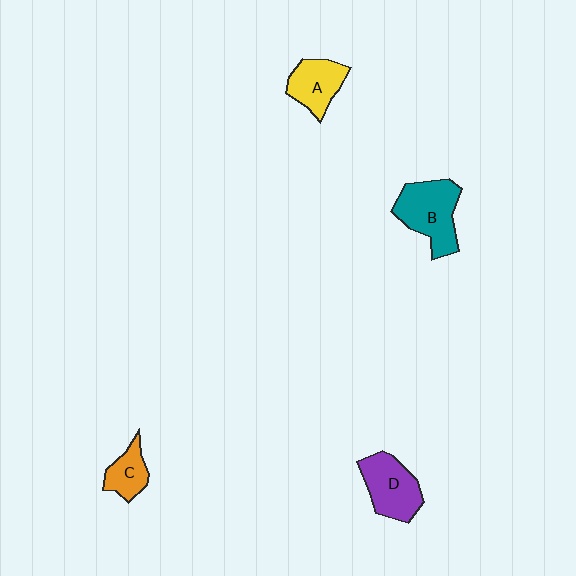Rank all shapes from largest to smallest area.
From largest to smallest: B (teal), D (purple), A (yellow), C (orange).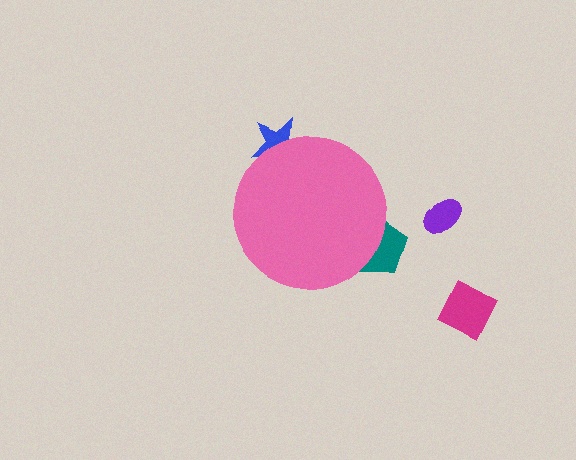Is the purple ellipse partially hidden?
No, the purple ellipse is fully visible.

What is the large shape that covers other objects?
A pink circle.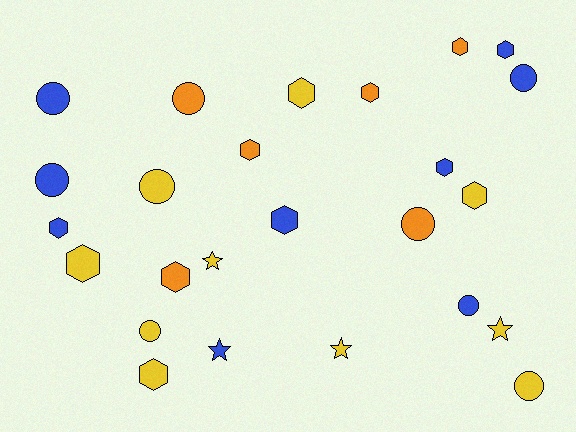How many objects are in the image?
There are 25 objects.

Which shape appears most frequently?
Hexagon, with 12 objects.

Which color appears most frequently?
Yellow, with 10 objects.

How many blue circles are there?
There are 4 blue circles.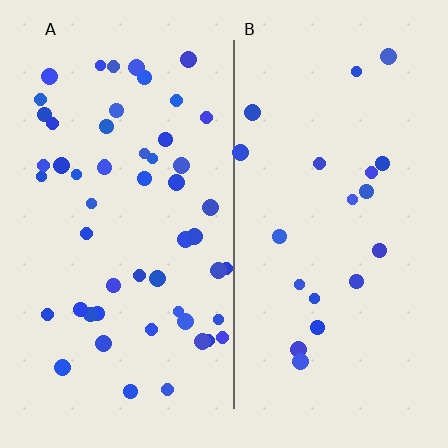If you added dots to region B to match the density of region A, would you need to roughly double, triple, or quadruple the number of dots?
Approximately triple.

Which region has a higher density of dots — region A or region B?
A (the left).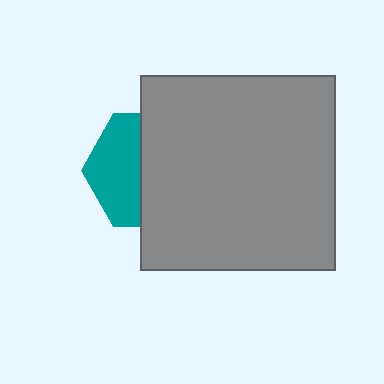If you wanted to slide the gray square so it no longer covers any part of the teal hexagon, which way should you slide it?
Slide it right — that is the most direct way to separate the two shapes.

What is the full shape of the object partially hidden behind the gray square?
The partially hidden object is a teal hexagon.